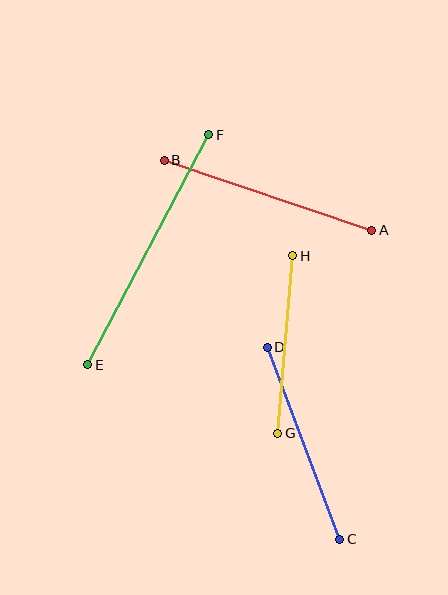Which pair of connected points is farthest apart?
Points E and F are farthest apart.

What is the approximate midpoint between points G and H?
The midpoint is at approximately (285, 345) pixels.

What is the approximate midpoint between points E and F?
The midpoint is at approximately (148, 250) pixels.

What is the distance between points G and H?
The distance is approximately 178 pixels.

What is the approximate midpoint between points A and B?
The midpoint is at approximately (268, 195) pixels.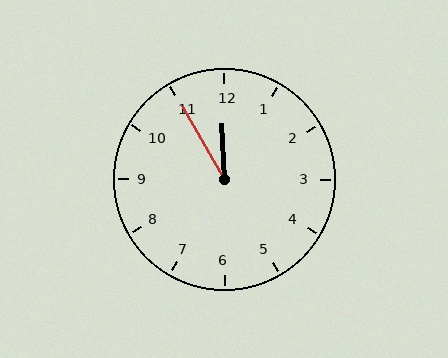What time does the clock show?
11:55.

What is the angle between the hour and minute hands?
Approximately 28 degrees.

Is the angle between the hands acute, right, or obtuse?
It is acute.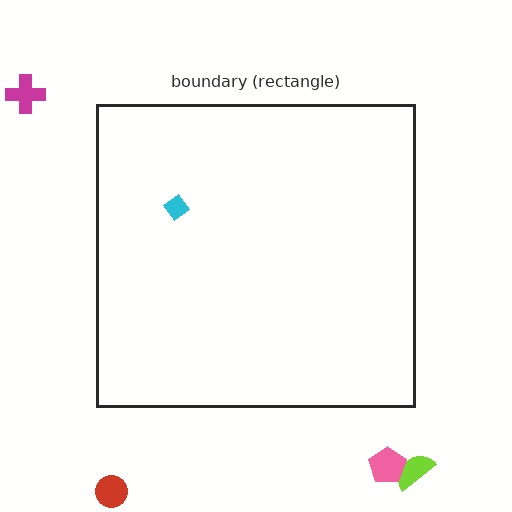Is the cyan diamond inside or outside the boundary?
Inside.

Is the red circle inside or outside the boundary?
Outside.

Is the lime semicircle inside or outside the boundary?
Outside.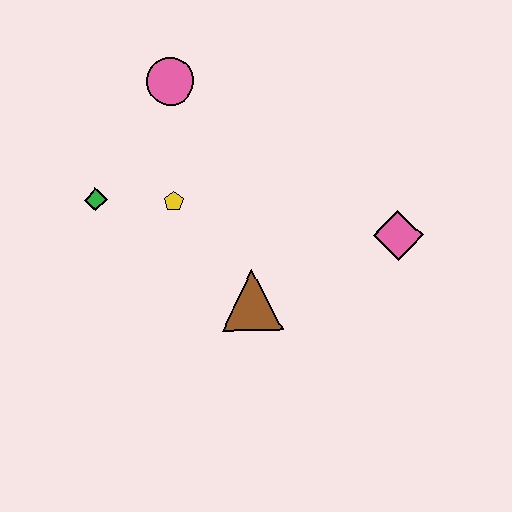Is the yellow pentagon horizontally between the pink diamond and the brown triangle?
No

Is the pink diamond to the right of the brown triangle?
Yes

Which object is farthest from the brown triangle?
The pink circle is farthest from the brown triangle.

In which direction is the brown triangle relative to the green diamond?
The brown triangle is to the right of the green diamond.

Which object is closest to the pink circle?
The yellow pentagon is closest to the pink circle.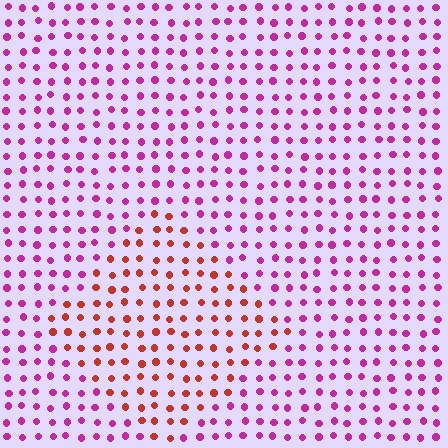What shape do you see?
I see a diamond.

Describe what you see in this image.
The image is filled with small magenta elements in a uniform arrangement. A diamond-shaped region is visible where the elements are tinted to a slightly different hue, forming a subtle color boundary.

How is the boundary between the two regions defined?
The boundary is defined purely by a slight shift in hue (about 51 degrees). Spacing, size, and orientation are identical on both sides.